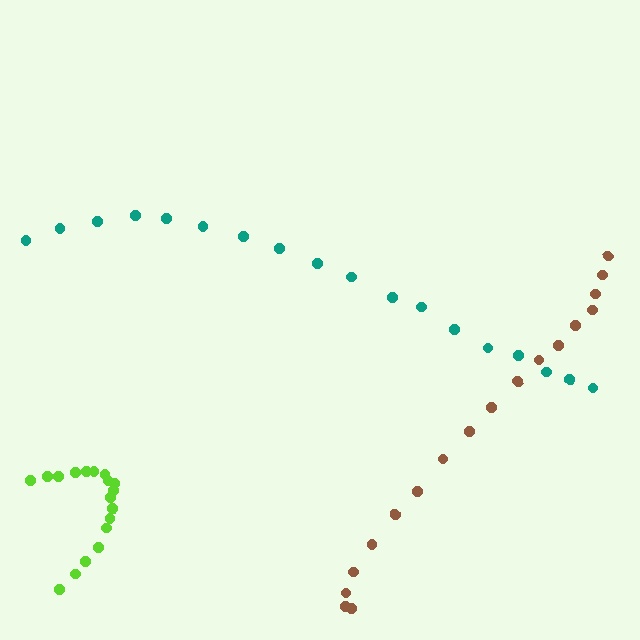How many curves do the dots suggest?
There are 3 distinct paths.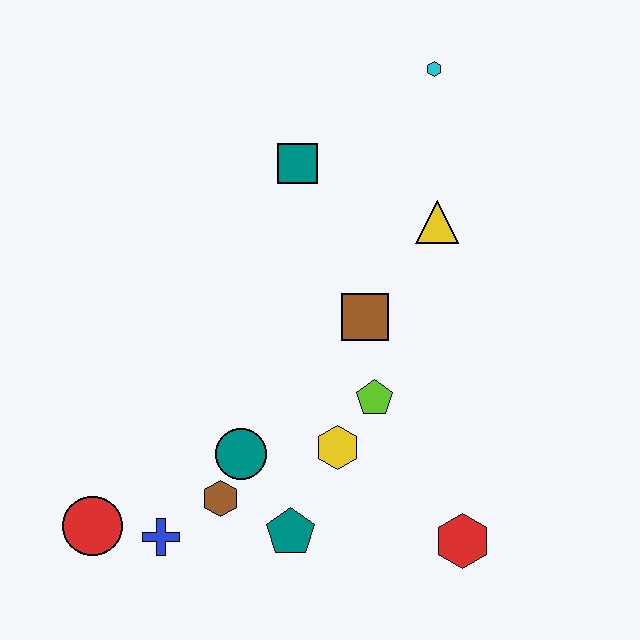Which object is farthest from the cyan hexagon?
The red circle is farthest from the cyan hexagon.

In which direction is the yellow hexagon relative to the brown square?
The yellow hexagon is below the brown square.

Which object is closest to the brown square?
The lime pentagon is closest to the brown square.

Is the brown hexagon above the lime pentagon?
No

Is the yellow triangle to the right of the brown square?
Yes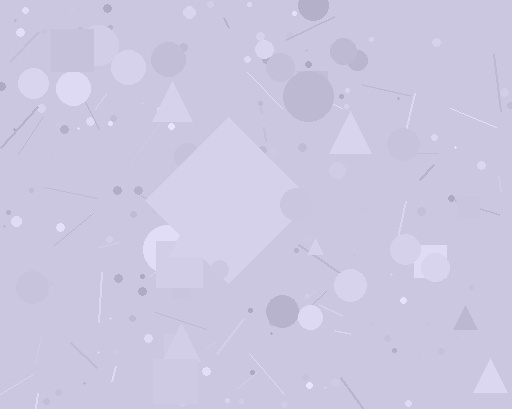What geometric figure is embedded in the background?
A diamond is embedded in the background.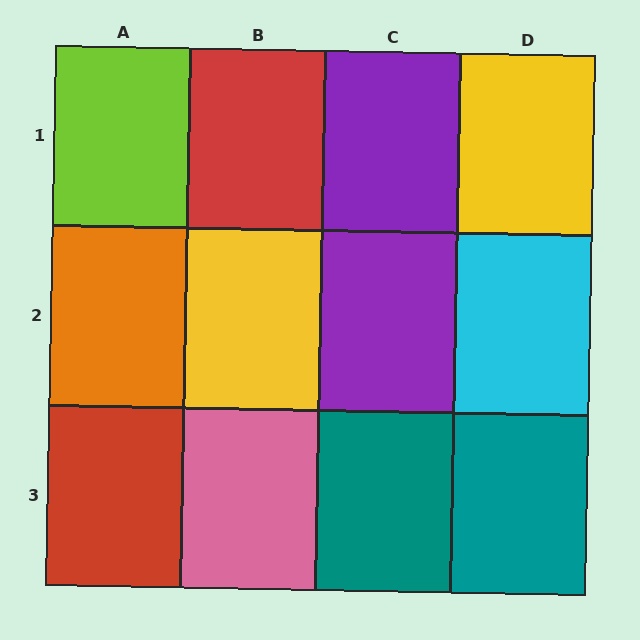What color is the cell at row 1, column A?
Lime.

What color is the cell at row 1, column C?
Purple.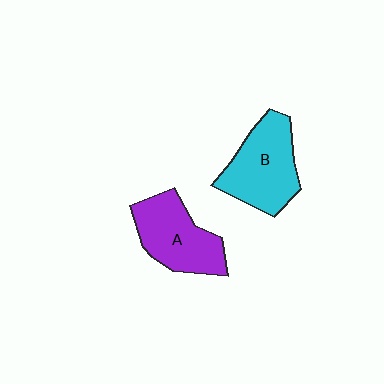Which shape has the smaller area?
Shape A (purple).